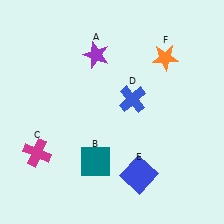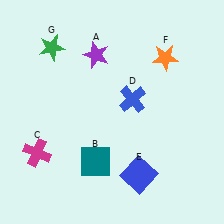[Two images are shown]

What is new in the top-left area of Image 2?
A green star (G) was added in the top-left area of Image 2.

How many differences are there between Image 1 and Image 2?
There is 1 difference between the two images.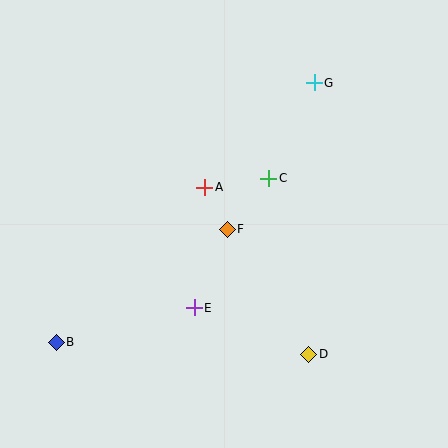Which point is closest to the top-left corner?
Point A is closest to the top-left corner.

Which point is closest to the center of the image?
Point F at (227, 229) is closest to the center.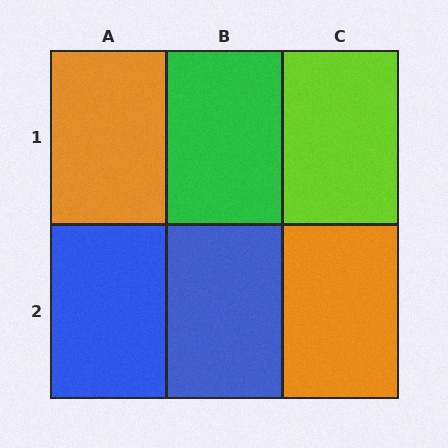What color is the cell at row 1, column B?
Green.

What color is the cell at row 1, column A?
Orange.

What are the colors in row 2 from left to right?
Blue, blue, orange.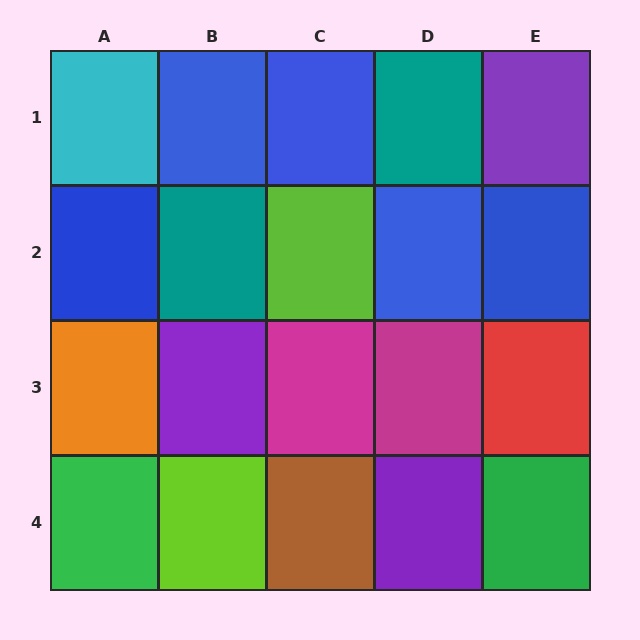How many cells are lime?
2 cells are lime.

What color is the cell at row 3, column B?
Purple.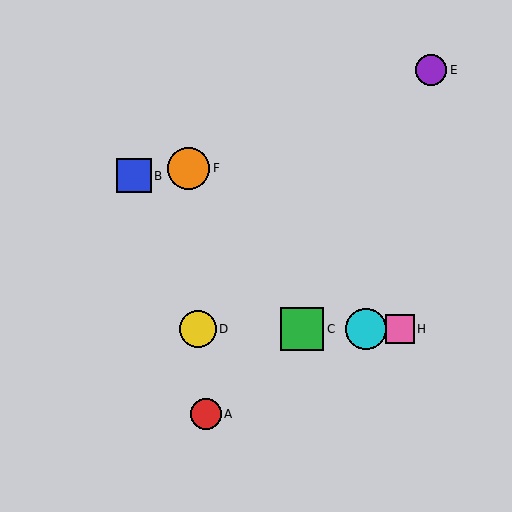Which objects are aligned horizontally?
Objects C, D, G, H are aligned horizontally.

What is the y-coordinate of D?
Object D is at y≈329.